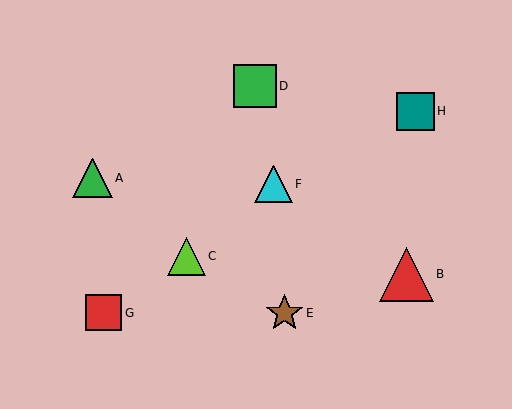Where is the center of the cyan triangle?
The center of the cyan triangle is at (273, 184).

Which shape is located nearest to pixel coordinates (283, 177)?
The cyan triangle (labeled F) at (273, 184) is nearest to that location.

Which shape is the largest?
The red triangle (labeled B) is the largest.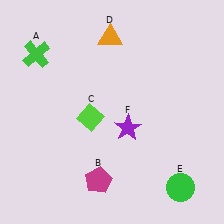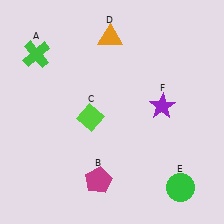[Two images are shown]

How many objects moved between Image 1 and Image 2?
1 object moved between the two images.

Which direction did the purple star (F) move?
The purple star (F) moved right.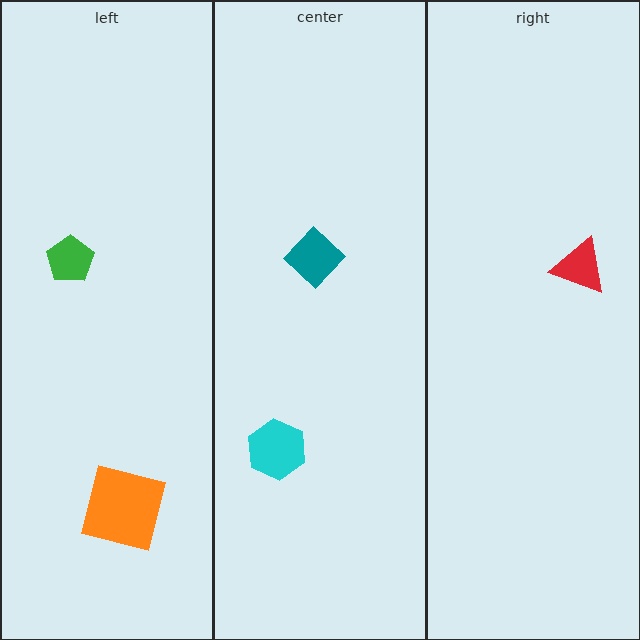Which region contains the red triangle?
The right region.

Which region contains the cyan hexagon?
The center region.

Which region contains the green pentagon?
The left region.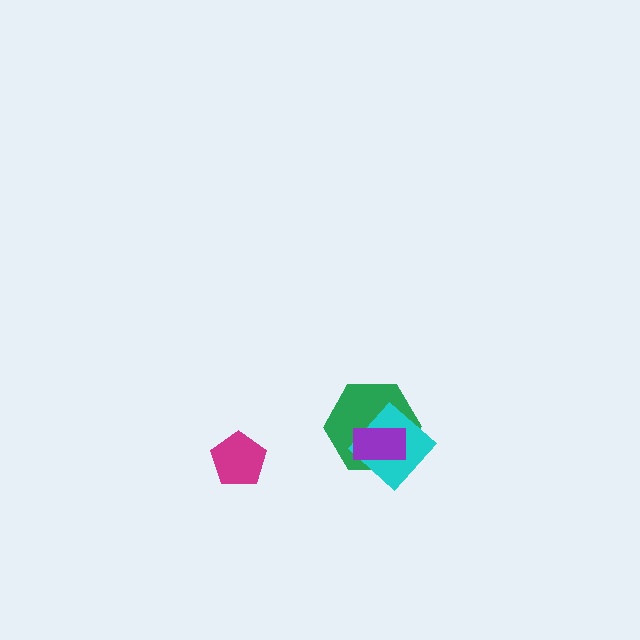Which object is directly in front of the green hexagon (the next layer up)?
The cyan diamond is directly in front of the green hexagon.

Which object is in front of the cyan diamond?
The purple rectangle is in front of the cyan diamond.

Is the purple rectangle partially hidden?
No, no other shape covers it.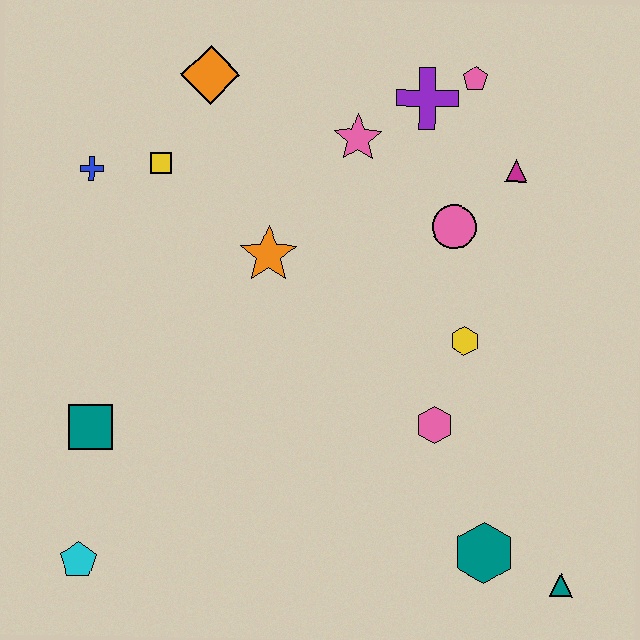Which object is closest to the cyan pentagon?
The teal square is closest to the cyan pentagon.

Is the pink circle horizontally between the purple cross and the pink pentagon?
Yes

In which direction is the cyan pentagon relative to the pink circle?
The cyan pentagon is to the left of the pink circle.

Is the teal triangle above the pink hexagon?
No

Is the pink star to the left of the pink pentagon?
Yes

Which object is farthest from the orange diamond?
The teal triangle is farthest from the orange diamond.